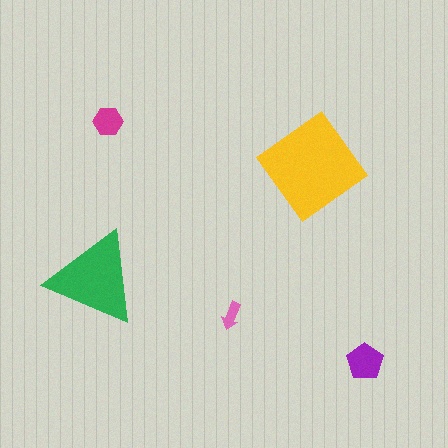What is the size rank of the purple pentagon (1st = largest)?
3rd.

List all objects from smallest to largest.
The pink arrow, the magenta hexagon, the purple pentagon, the green triangle, the yellow diamond.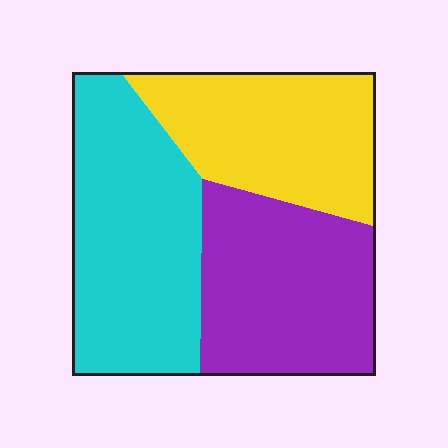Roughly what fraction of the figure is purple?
Purple takes up about one third (1/3) of the figure.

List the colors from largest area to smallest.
From largest to smallest: cyan, purple, yellow.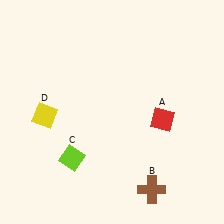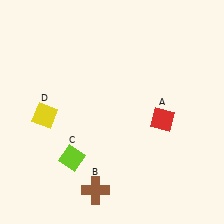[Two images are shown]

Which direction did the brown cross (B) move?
The brown cross (B) moved left.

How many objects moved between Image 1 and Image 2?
1 object moved between the two images.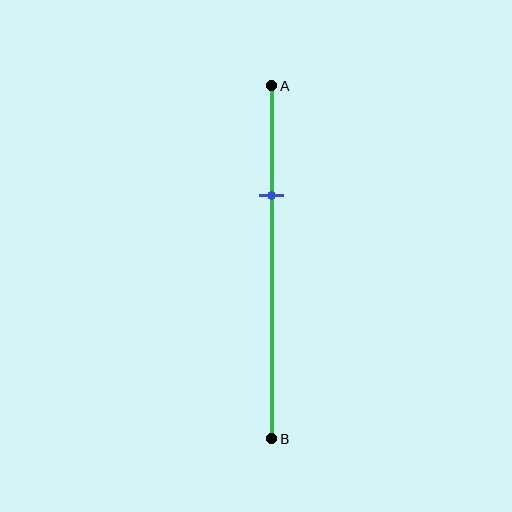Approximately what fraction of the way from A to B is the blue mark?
The blue mark is approximately 30% of the way from A to B.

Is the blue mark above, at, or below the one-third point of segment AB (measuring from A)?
The blue mark is approximately at the one-third point of segment AB.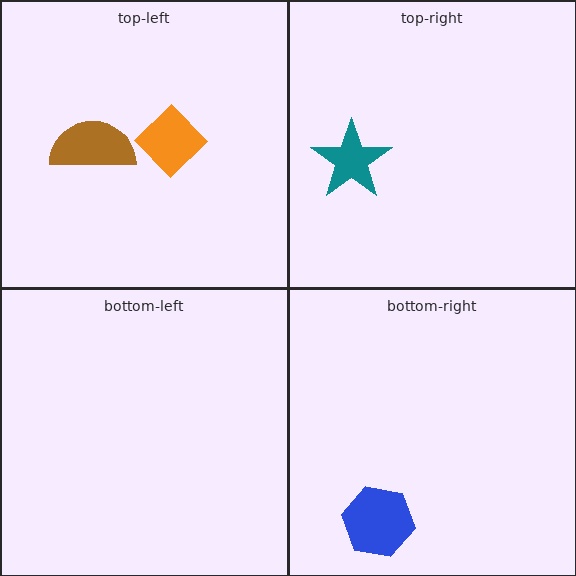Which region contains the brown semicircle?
The top-left region.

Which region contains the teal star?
The top-right region.